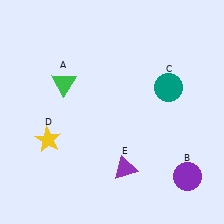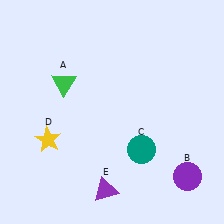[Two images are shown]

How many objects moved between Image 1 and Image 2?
2 objects moved between the two images.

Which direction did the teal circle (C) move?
The teal circle (C) moved down.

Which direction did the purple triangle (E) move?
The purple triangle (E) moved down.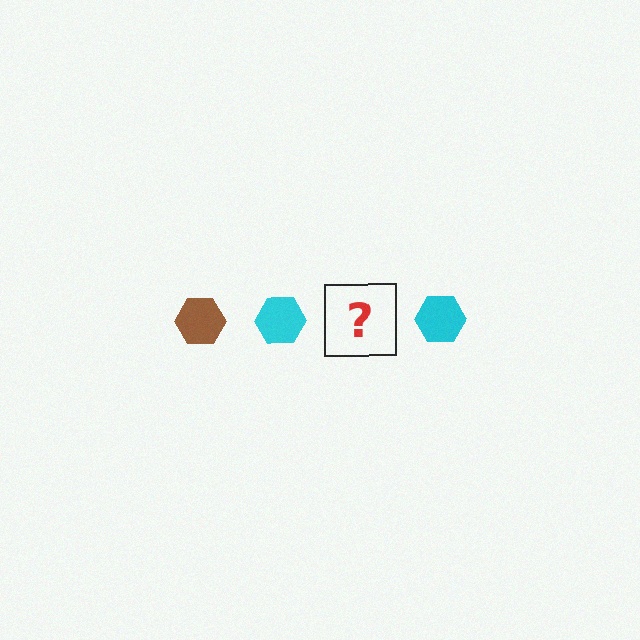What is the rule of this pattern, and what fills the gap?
The rule is that the pattern cycles through brown, cyan hexagons. The gap should be filled with a brown hexagon.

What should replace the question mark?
The question mark should be replaced with a brown hexagon.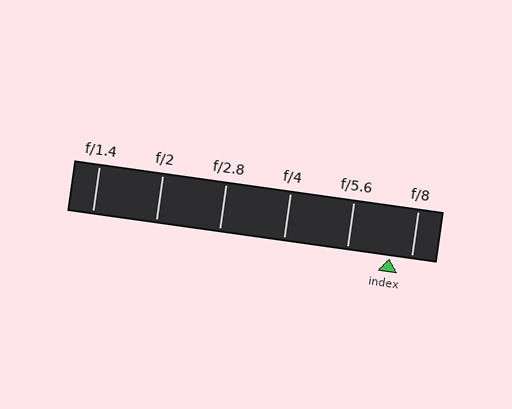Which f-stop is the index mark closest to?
The index mark is closest to f/8.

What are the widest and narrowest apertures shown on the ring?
The widest aperture shown is f/1.4 and the narrowest is f/8.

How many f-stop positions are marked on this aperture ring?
There are 6 f-stop positions marked.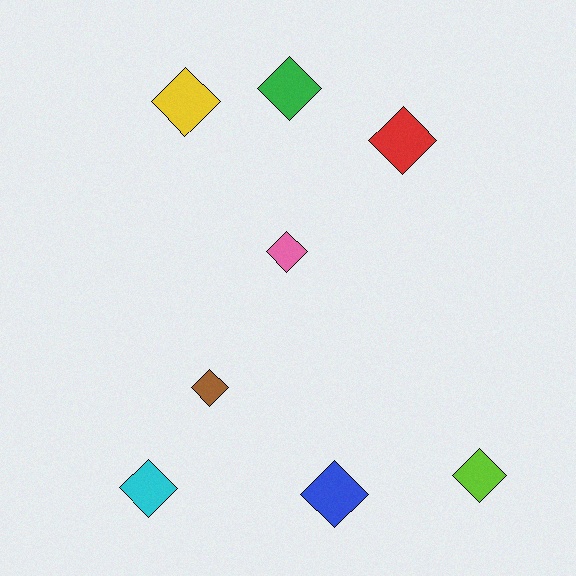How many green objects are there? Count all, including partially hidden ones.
There is 1 green object.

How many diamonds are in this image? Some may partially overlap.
There are 8 diamonds.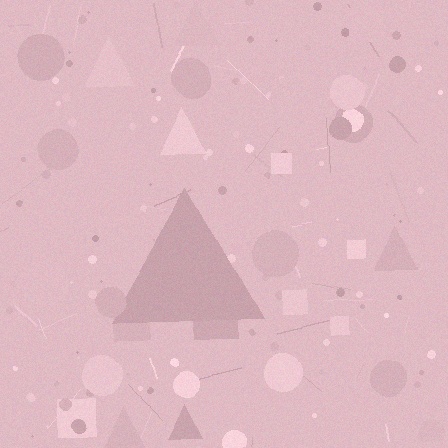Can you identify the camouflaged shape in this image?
The camouflaged shape is a triangle.